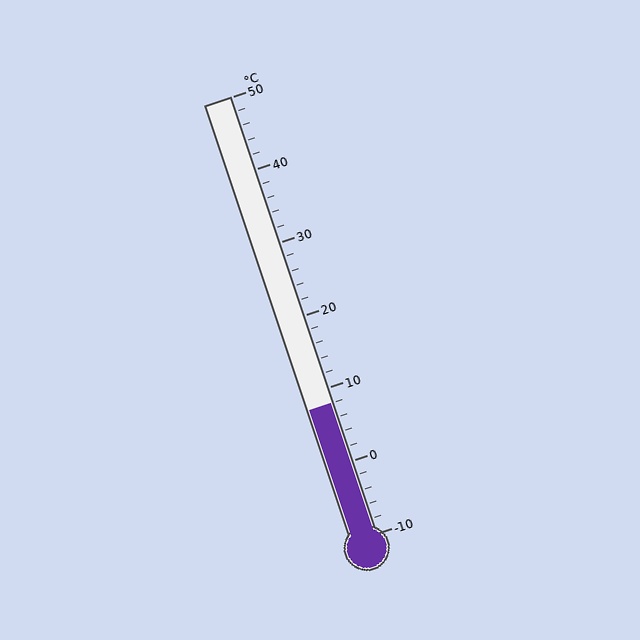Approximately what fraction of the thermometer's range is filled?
The thermometer is filled to approximately 30% of its range.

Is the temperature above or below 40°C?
The temperature is below 40°C.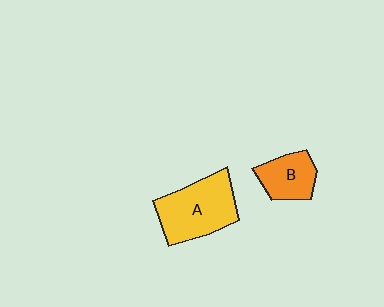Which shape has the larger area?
Shape A (yellow).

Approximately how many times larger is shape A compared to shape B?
Approximately 1.7 times.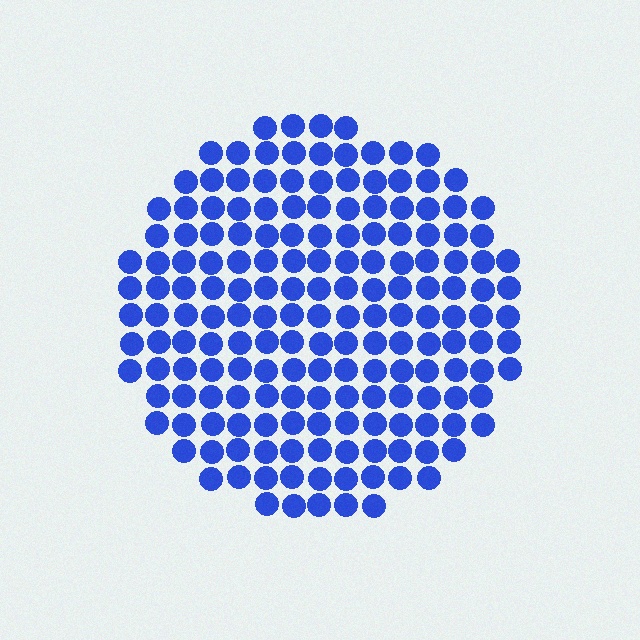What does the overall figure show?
The overall figure shows a circle.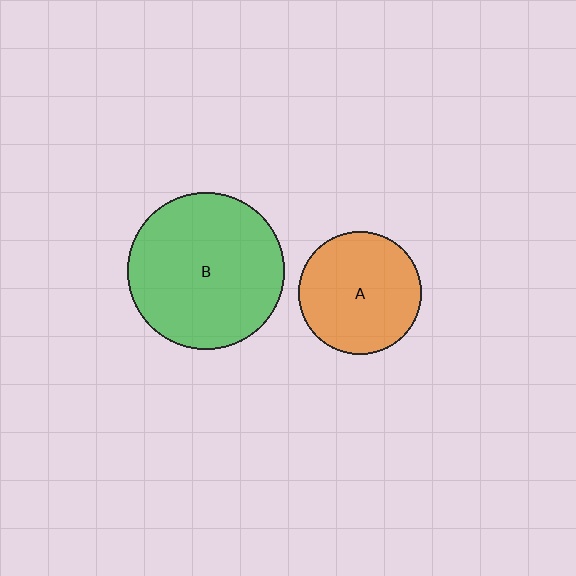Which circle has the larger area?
Circle B (green).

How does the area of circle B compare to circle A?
Approximately 1.6 times.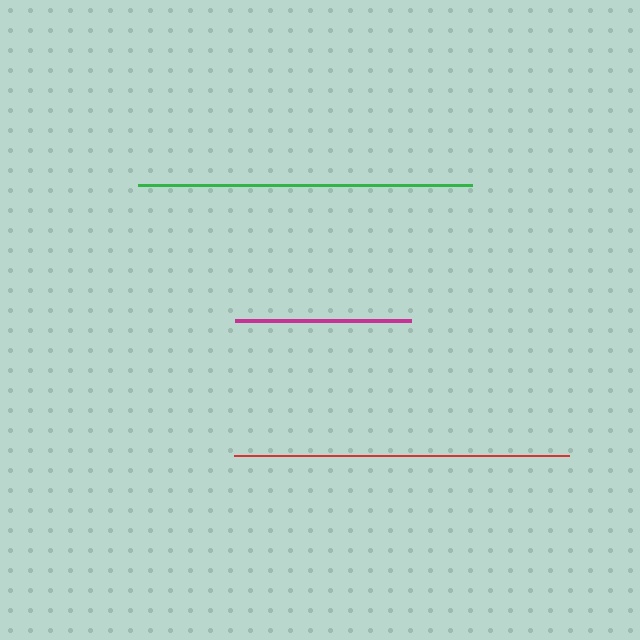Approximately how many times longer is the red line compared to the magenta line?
The red line is approximately 1.9 times the length of the magenta line.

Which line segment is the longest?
The red line is the longest at approximately 335 pixels.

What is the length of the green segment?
The green segment is approximately 334 pixels long.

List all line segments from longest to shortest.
From longest to shortest: red, green, magenta.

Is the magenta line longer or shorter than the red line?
The red line is longer than the magenta line.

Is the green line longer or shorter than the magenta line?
The green line is longer than the magenta line.